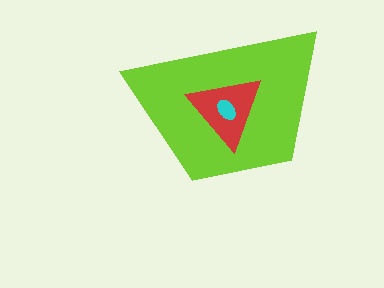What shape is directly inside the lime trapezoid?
The red triangle.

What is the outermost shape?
The lime trapezoid.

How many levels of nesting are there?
3.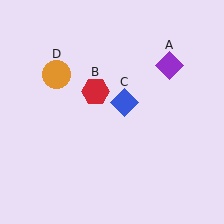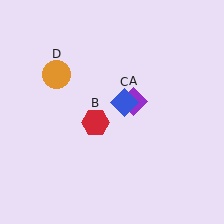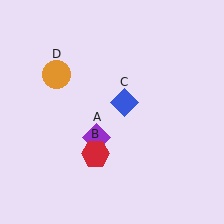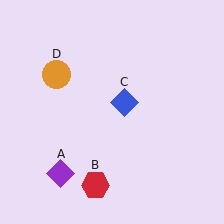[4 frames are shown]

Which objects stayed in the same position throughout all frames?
Blue diamond (object C) and orange circle (object D) remained stationary.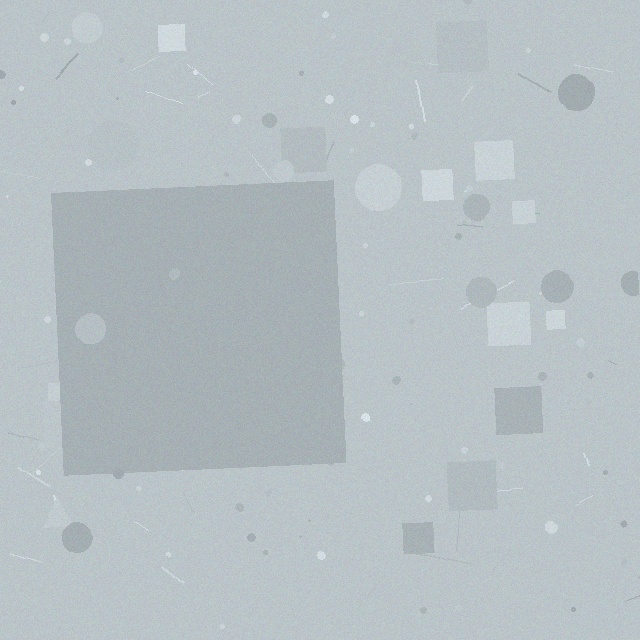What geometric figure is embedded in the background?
A square is embedded in the background.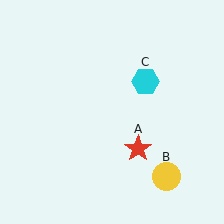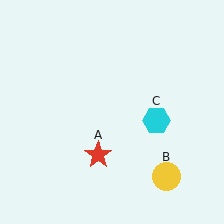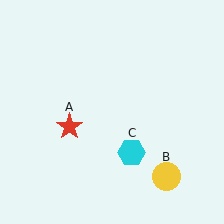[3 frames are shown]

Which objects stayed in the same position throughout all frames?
Yellow circle (object B) remained stationary.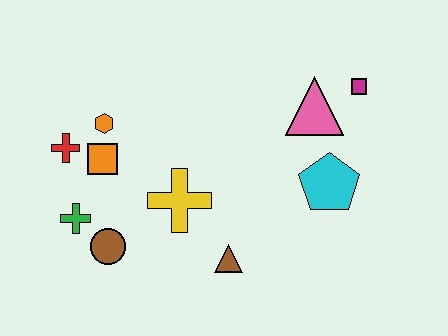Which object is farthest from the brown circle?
The magenta square is farthest from the brown circle.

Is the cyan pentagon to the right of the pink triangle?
Yes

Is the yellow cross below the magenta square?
Yes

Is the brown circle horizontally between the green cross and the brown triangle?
Yes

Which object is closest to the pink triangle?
The magenta square is closest to the pink triangle.